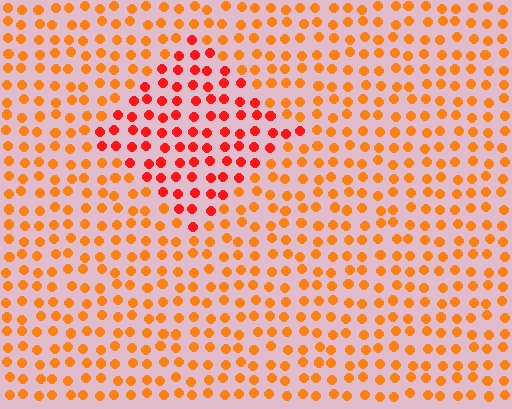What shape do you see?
I see a diamond.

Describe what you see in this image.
The image is filled with small orange elements in a uniform arrangement. A diamond-shaped region is visible where the elements are tinted to a slightly different hue, forming a subtle color boundary.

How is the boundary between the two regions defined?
The boundary is defined purely by a slight shift in hue (about 29 degrees). Spacing, size, and orientation are identical on both sides.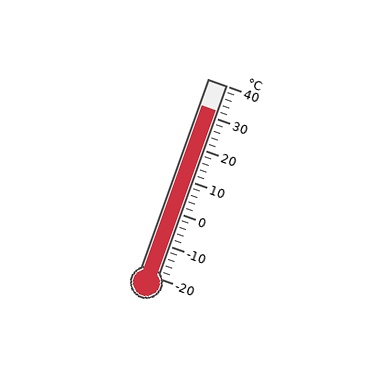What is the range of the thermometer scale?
The thermometer scale ranges from -20°C to 40°C.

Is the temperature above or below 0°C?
The temperature is above 0°C.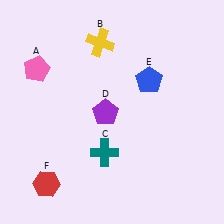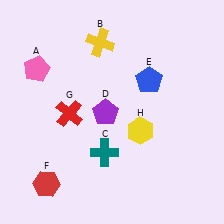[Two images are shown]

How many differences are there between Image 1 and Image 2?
There are 2 differences between the two images.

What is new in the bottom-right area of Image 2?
A yellow hexagon (H) was added in the bottom-right area of Image 2.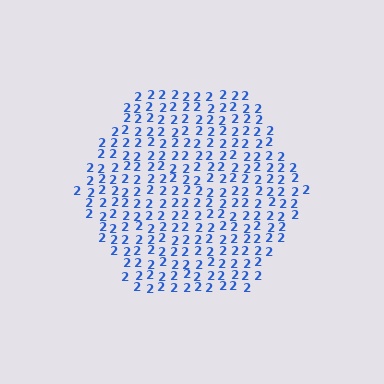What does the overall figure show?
The overall figure shows a hexagon.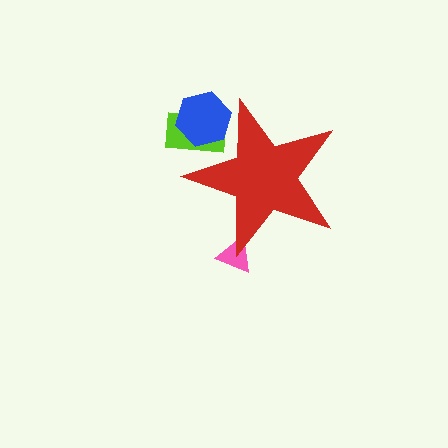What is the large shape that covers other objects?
A red star.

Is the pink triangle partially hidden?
Yes, the pink triangle is partially hidden behind the red star.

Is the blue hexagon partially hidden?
Yes, the blue hexagon is partially hidden behind the red star.